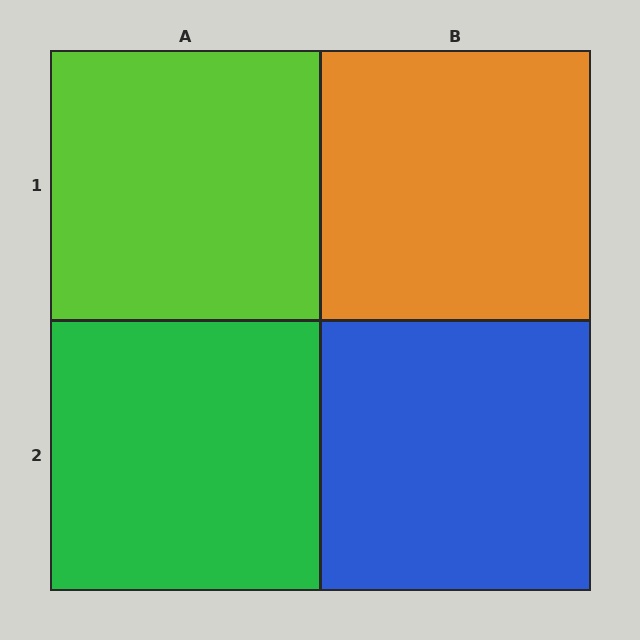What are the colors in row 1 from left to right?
Lime, orange.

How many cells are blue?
1 cell is blue.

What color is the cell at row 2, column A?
Green.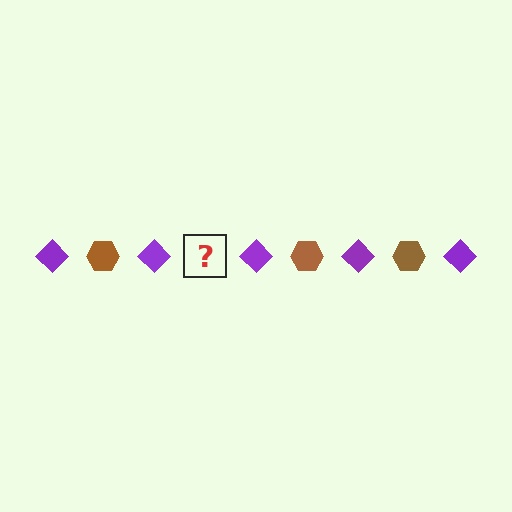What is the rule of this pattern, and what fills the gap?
The rule is that the pattern alternates between purple diamond and brown hexagon. The gap should be filled with a brown hexagon.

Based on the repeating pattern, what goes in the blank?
The blank should be a brown hexagon.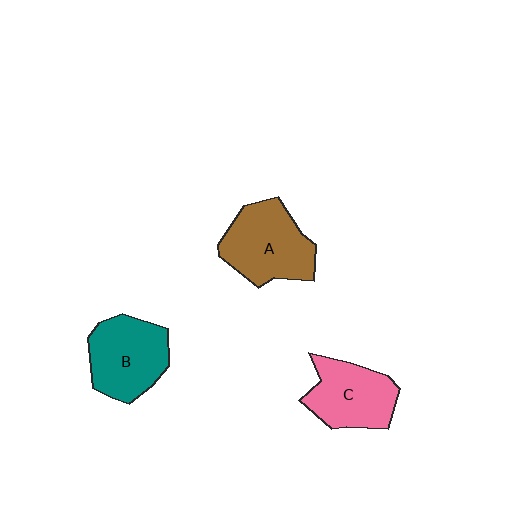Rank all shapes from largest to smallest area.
From largest to smallest: A (brown), B (teal), C (pink).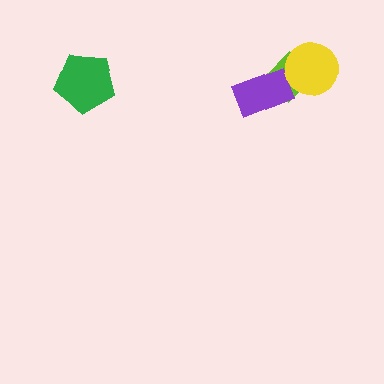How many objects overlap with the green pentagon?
0 objects overlap with the green pentagon.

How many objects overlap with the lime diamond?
2 objects overlap with the lime diamond.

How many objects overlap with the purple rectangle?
1 object overlaps with the purple rectangle.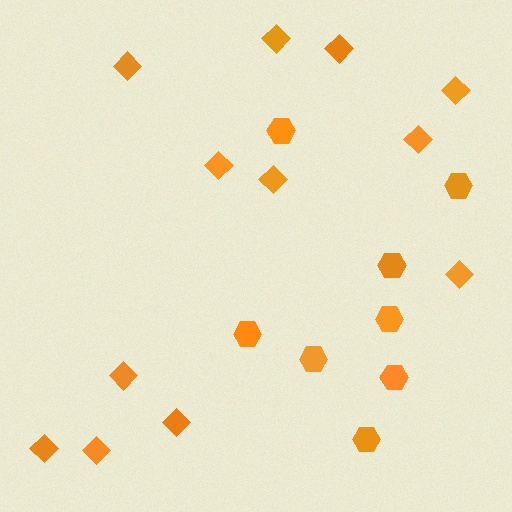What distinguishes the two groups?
There are 2 groups: one group of hexagons (8) and one group of diamonds (12).